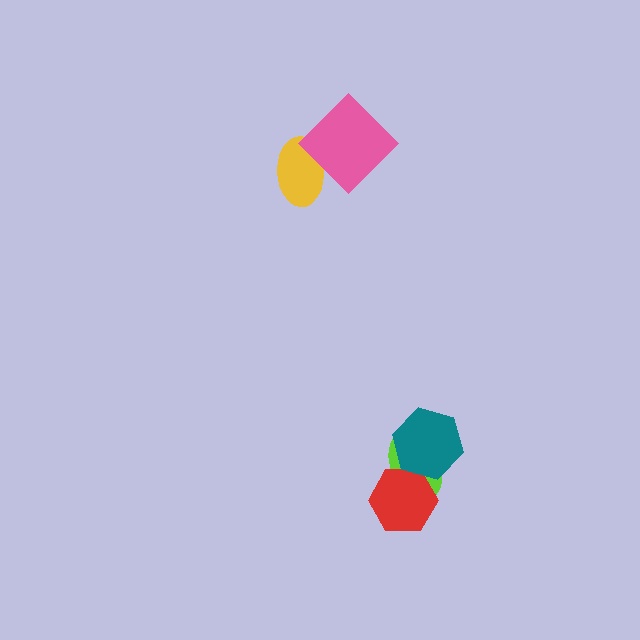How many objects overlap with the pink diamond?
1 object overlaps with the pink diamond.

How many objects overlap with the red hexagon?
2 objects overlap with the red hexagon.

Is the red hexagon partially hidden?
Yes, it is partially covered by another shape.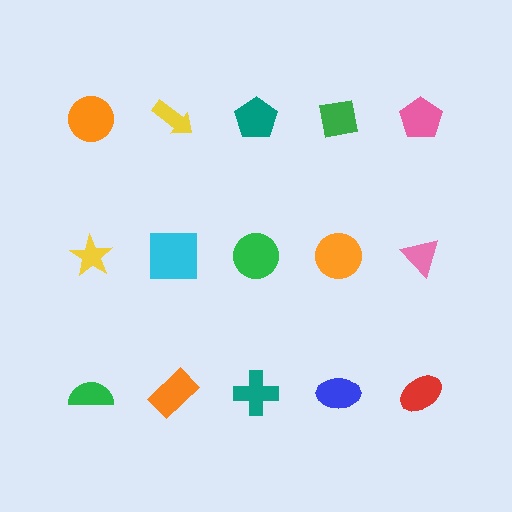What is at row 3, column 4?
A blue ellipse.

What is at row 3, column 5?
A red ellipse.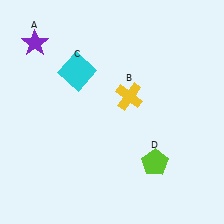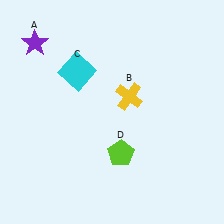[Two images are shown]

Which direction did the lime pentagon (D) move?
The lime pentagon (D) moved left.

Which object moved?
The lime pentagon (D) moved left.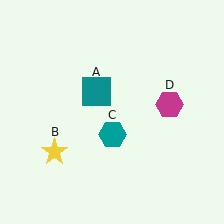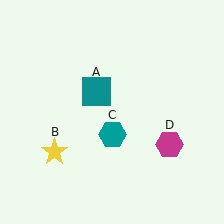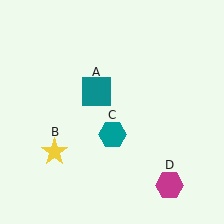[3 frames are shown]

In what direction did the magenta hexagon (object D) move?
The magenta hexagon (object D) moved down.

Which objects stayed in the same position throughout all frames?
Teal square (object A) and yellow star (object B) and teal hexagon (object C) remained stationary.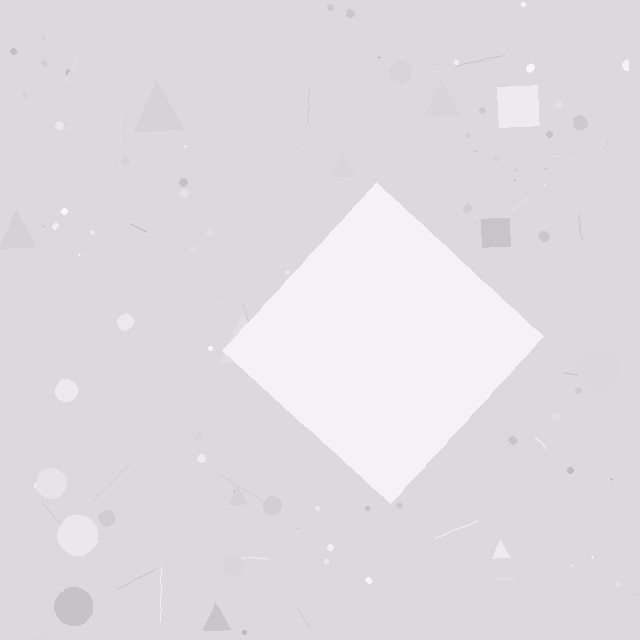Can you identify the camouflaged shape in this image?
The camouflaged shape is a diamond.